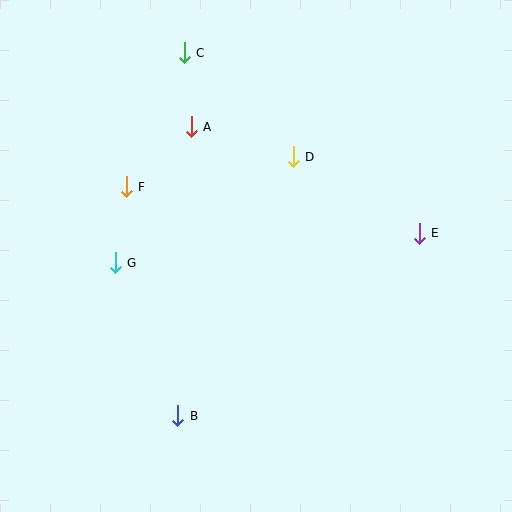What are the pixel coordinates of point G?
Point G is at (115, 263).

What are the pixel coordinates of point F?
Point F is at (126, 187).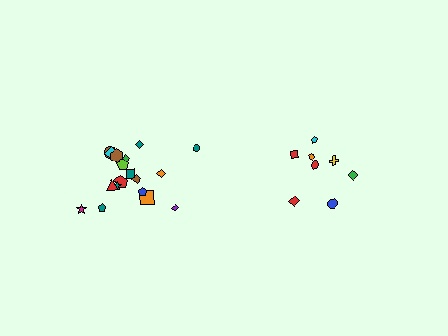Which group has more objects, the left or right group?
The left group.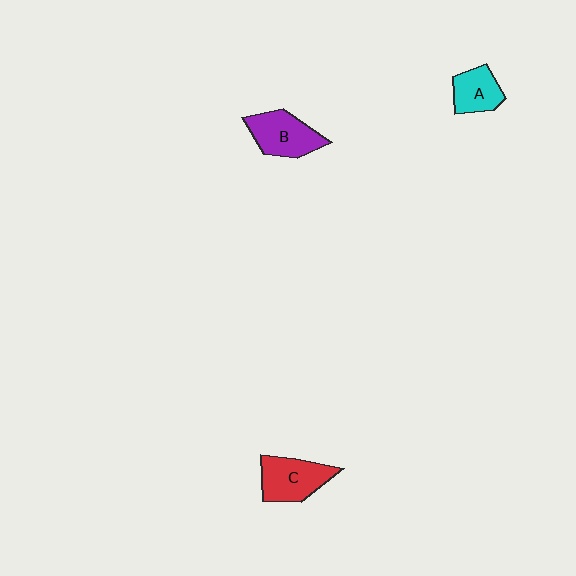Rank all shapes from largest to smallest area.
From largest to smallest: C (red), B (purple), A (cyan).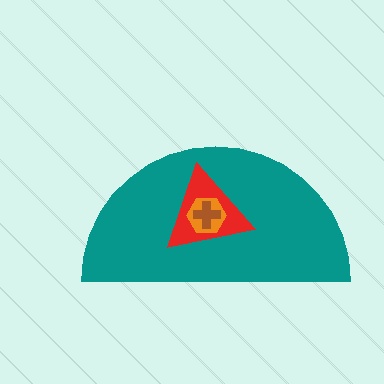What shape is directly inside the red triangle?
The orange hexagon.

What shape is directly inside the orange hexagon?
The brown cross.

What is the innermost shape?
The brown cross.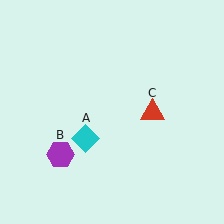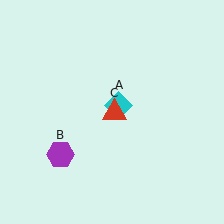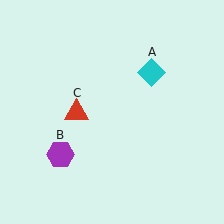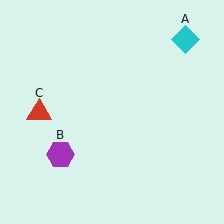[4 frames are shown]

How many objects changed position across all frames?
2 objects changed position: cyan diamond (object A), red triangle (object C).